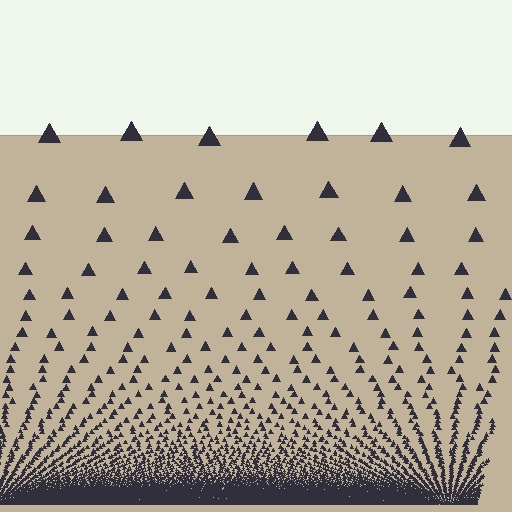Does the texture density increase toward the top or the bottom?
Density increases toward the bottom.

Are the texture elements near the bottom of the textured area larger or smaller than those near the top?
Smaller. The gradient is inverted — elements near the bottom are smaller and denser.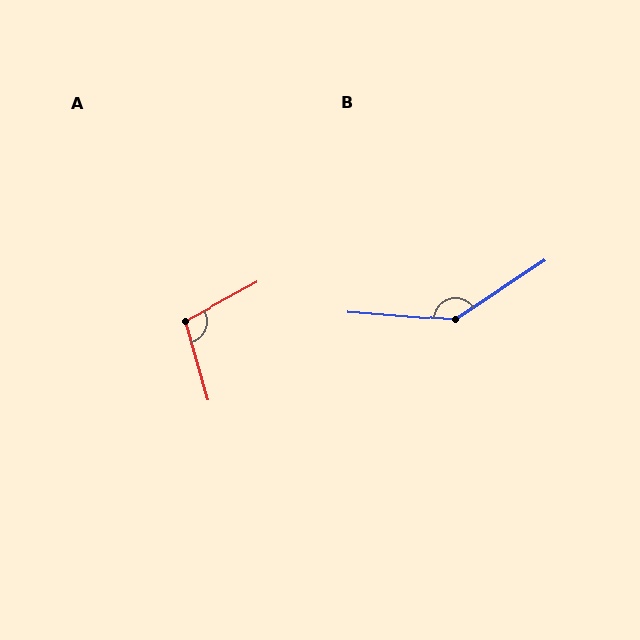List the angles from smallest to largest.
A (102°), B (142°).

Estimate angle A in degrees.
Approximately 102 degrees.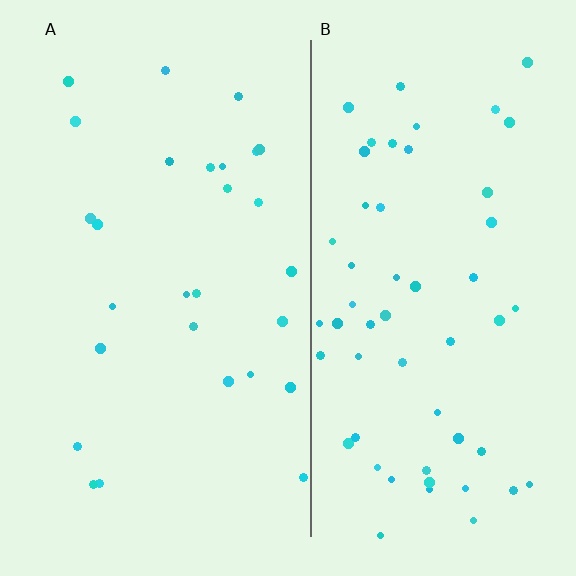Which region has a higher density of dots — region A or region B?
B (the right).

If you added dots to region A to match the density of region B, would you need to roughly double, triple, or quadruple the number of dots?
Approximately double.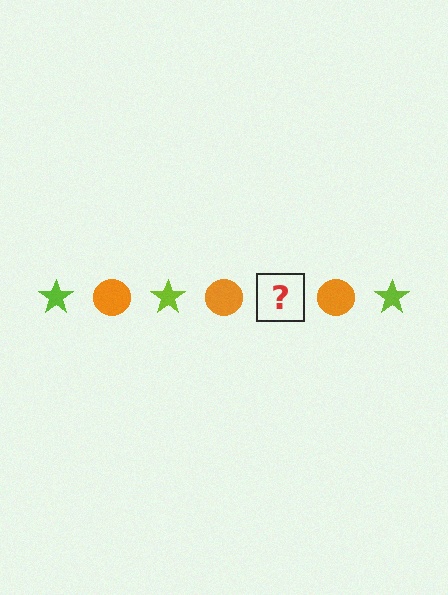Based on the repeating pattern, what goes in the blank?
The blank should be a lime star.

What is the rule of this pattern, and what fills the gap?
The rule is that the pattern alternates between lime star and orange circle. The gap should be filled with a lime star.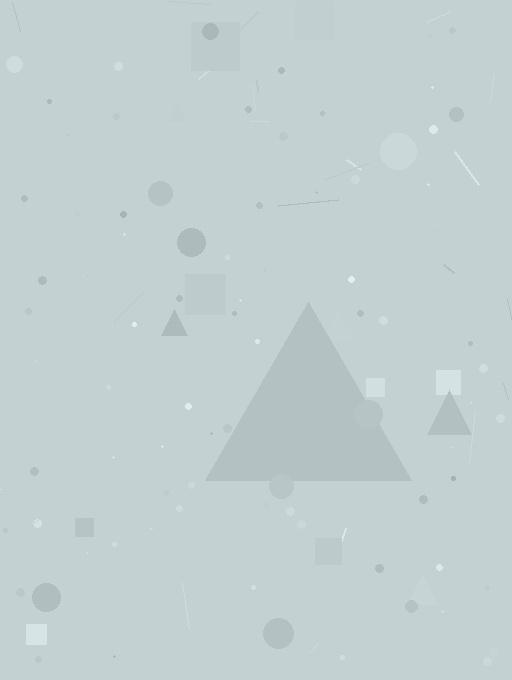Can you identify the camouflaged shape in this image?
The camouflaged shape is a triangle.